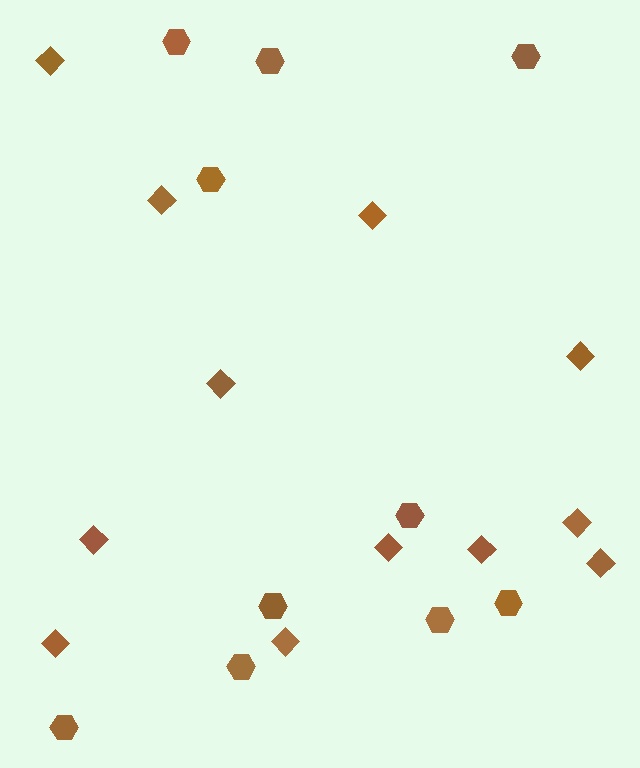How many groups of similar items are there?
There are 2 groups: one group of diamonds (12) and one group of hexagons (10).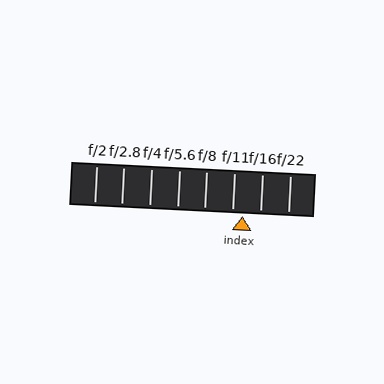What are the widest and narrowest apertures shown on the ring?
The widest aperture shown is f/2 and the narrowest is f/22.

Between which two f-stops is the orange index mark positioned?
The index mark is between f/11 and f/16.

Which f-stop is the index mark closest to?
The index mark is closest to f/11.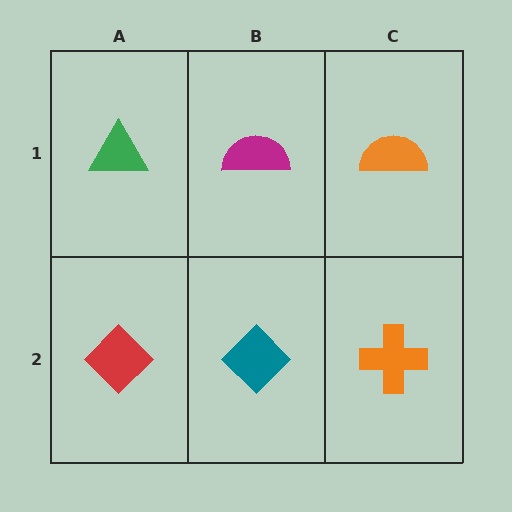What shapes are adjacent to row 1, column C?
An orange cross (row 2, column C), a magenta semicircle (row 1, column B).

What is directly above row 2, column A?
A green triangle.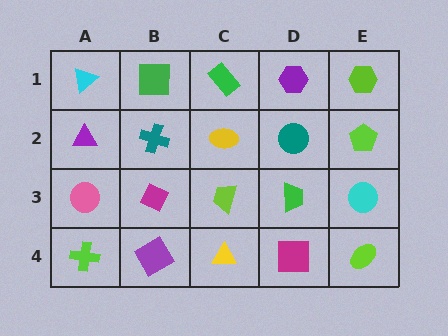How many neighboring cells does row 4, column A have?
2.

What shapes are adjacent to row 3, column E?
A lime pentagon (row 2, column E), a lime ellipse (row 4, column E), a green trapezoid (row 3, column D).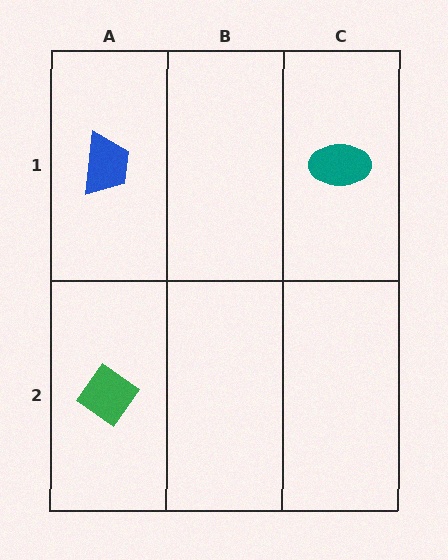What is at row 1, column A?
A blue trapezoid.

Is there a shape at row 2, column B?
No, that cell is empty.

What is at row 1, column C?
A teal ellipse.